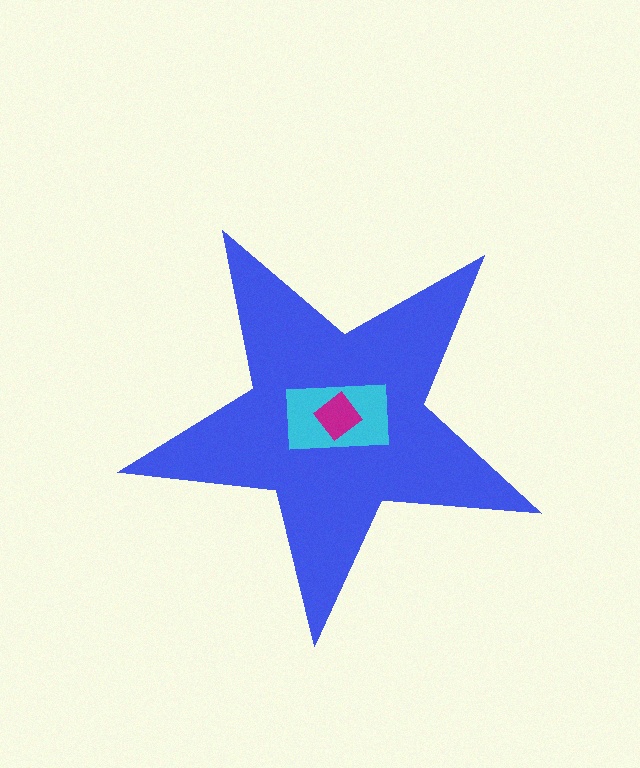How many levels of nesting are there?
3.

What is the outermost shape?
The blue star.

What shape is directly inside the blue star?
The cyan rectangle.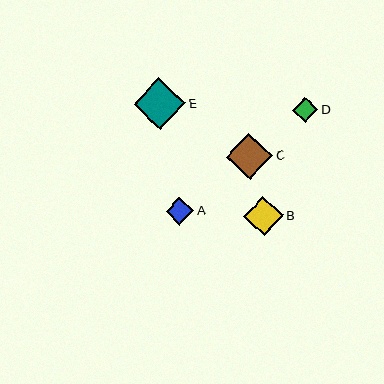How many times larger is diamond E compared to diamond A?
Diamond E is approximately 1.9 times the size of diamond A.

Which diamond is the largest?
Diamond E is the largest with a size of approximately 51 pixels.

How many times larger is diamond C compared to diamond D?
Diamond C is approximately 1.8 times the size of diamond D.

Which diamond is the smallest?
Diamond D is the smallest with a size of approximately 25 pixels.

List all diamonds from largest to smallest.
From largest to smallest: E, C, B, A, D.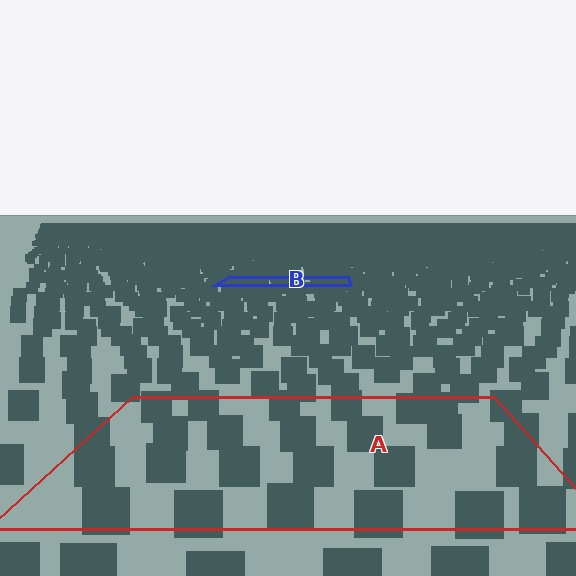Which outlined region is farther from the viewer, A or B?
Region B is farther from the viewer — the texture elements inside it appear smaller and more densely packed.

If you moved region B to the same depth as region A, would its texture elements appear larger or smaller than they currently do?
They would appear larger. At a closer depth, the same texture elements are projected at a bigger on-screen size.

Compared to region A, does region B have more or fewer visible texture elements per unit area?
Region B has more texture elements per unit area — they are packed more densely because it is farther away.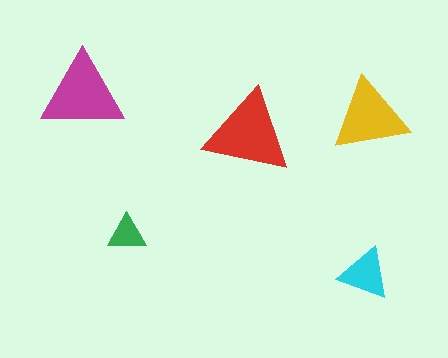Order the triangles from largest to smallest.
the red one, the magenta one, the yellow one, the cyan one, the green one.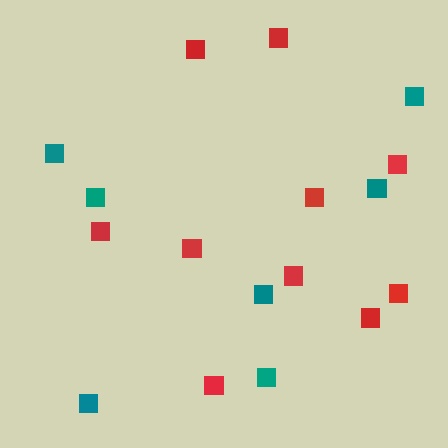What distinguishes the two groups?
There are 2 groups: one group of teal squares (7) and one group of red squares (10).